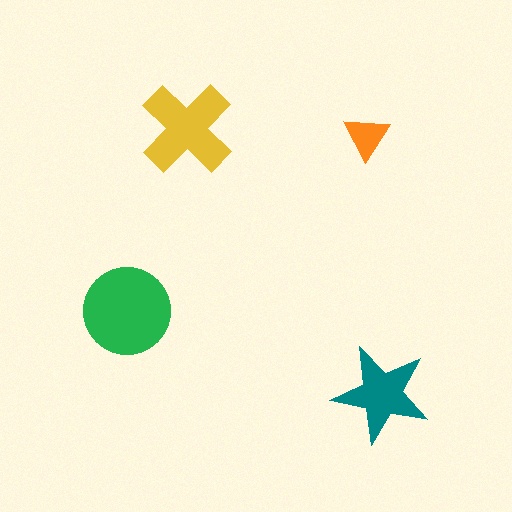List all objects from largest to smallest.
The green circle, the yellow cross, the teal star, the orange triangle.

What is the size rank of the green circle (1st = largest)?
1st.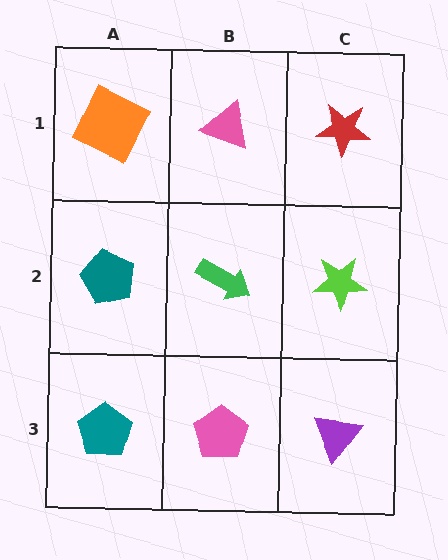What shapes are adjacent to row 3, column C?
A lime star (row 2, column C), a pink pentagon (row 3, column B).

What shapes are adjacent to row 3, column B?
A green arrow (row 2, column B), a teal pentagon (row 3, column A), a purple triangle (row 3, column C).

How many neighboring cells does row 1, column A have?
2.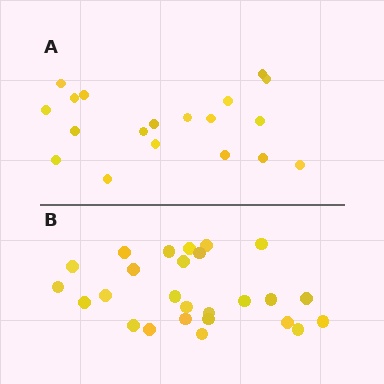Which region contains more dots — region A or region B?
Region B (the bottom region) has more dots.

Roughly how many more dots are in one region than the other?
Region B has roughly 8 or so more dots than region A.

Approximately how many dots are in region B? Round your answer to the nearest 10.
About 30 dots. (The exact count is 26, which rounds to 30.)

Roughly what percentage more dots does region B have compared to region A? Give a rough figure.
About 35% more.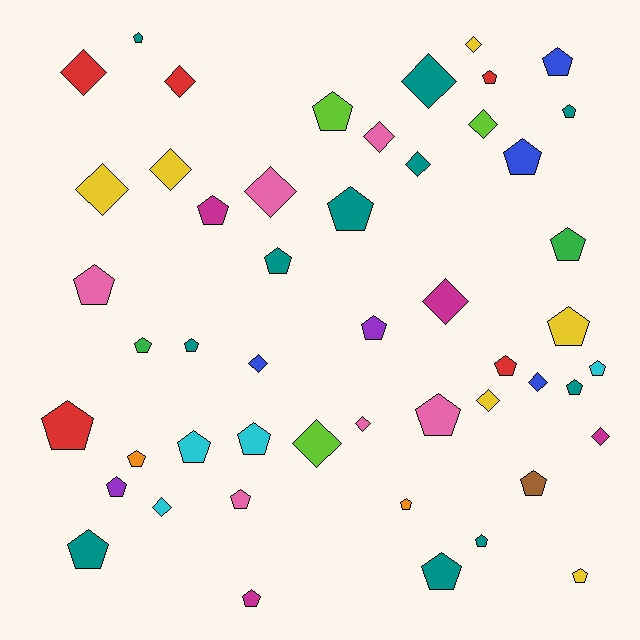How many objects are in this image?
There are 50 objects.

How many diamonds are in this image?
There are 18 diamonds.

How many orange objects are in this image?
There are 2 orange objects.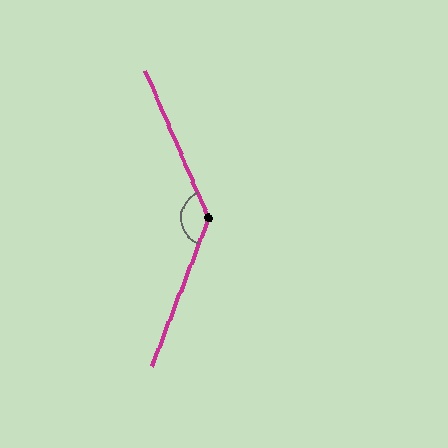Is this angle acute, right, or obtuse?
It is obtuse.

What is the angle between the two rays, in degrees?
Approximately 136 degrees.